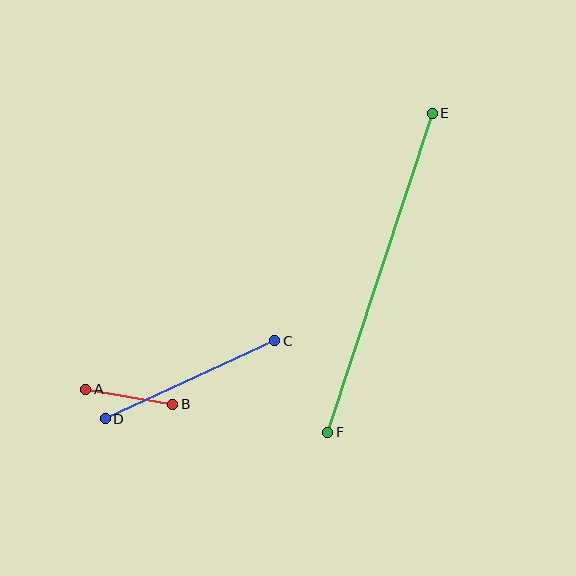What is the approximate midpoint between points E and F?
The midpoint is at approximately (380, 273) pixels.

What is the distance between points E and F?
The distance is approximately 336 pixels.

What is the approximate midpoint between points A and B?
The midpoint is at approximately (129, 397) pixels.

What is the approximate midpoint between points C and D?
The midpoint is at approximately (190, 380) pixels.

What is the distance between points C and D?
The distance is approximately 186 pixels.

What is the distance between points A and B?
The distance is approximately 89 pixels.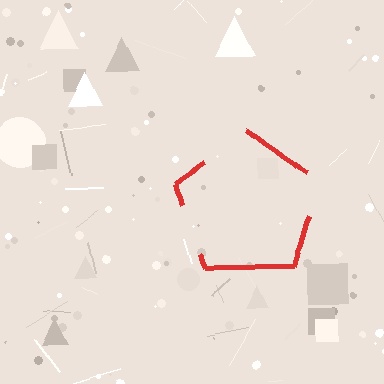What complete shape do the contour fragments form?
The contour fragments form a pentagon.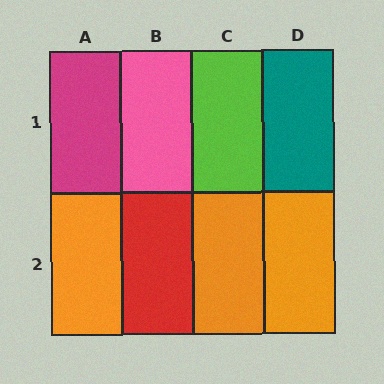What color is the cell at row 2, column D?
Orange.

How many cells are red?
1 cell is red.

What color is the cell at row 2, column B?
Red.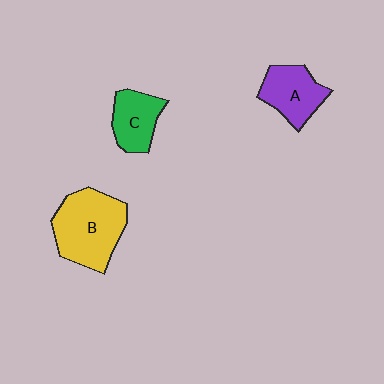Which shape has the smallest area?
Shape C (green).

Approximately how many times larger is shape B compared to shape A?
Approximately 1.6 times.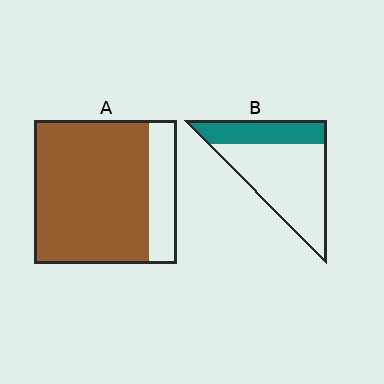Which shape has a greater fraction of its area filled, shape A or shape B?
Shape A.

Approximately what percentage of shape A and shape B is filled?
A is approximately 80% and B is approximately 30%.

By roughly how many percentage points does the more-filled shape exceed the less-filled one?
By roughly 50 percentage points (A over B).